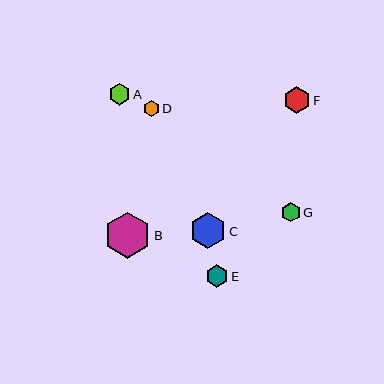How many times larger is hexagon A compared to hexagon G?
Hexagon A is approximately 1.1 times the size of hexagon G.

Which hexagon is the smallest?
Hexagon D is the smallest with a size of approximately 16 pixels.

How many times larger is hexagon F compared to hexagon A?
Hexagon F is approximately 1.2 times the size of hexagon A.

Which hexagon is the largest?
Hexagon B is the largest with a size of approximately 47 pixels.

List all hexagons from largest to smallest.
From largest to smallest: B, C, F, E, A, G, D.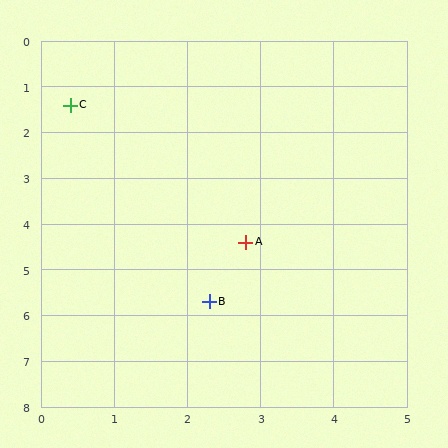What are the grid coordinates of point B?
Point B is at approximately (2.3, 5.7).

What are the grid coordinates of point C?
Point C is at approximately (0.4, 1.4).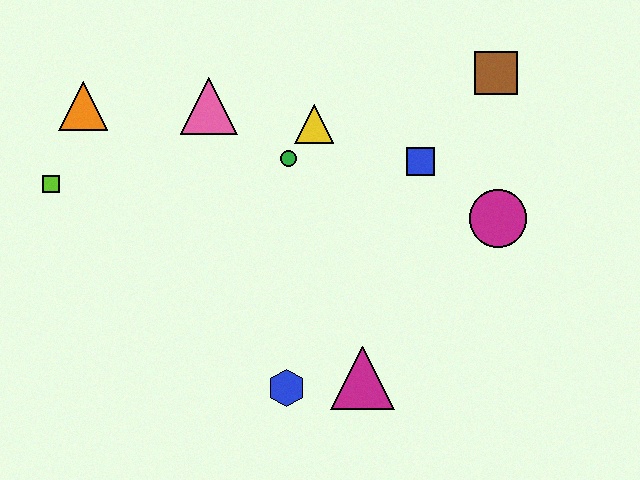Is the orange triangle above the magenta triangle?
Yes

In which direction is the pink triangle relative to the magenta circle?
The pink triangle is to the left of the magenta circle.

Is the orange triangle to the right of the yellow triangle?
No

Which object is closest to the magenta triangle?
The blue hexagon is closest to the magenta triangle.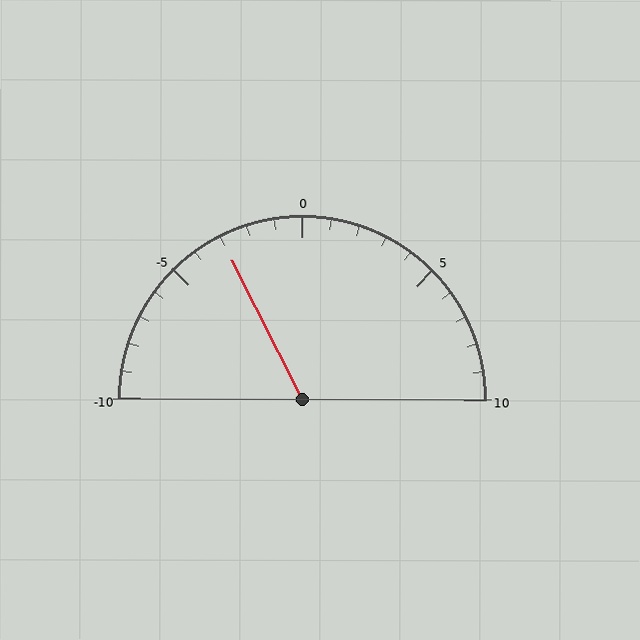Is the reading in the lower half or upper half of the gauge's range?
The reading is in the lower half of the range (-10 to 10).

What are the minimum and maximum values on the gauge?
The gauge ranges from -10 to 10.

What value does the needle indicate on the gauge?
The needle indicates approximately -3.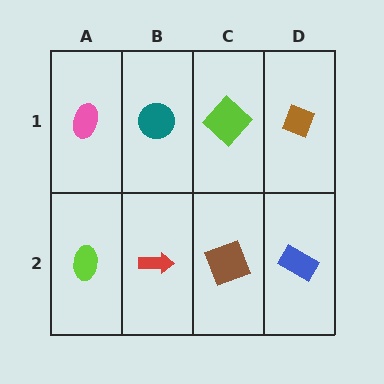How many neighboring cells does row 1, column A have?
2.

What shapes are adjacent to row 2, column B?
A teal circle (row 1, column B), a lime ellipse (row 2, column A), a brown square (row 2, column C).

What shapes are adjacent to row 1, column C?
A brown square (row 2, column C), a teal circle (row 1, column B), a brown diamond (row 1, column D).